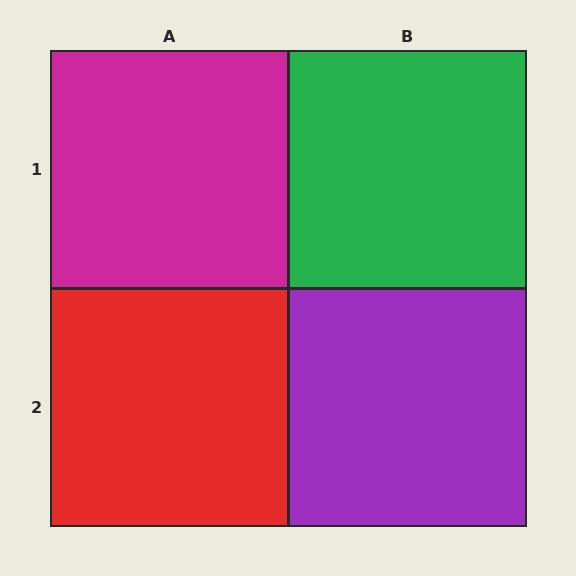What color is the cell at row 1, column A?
Magenta.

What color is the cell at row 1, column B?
Green.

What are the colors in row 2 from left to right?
Red, purple.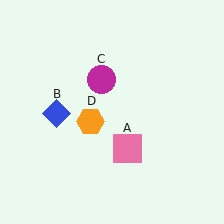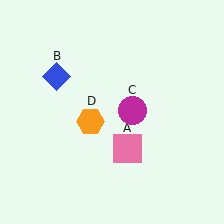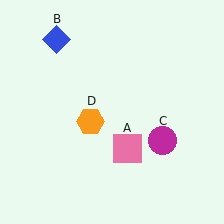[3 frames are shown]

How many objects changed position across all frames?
2 objects changed position: blue diamond (object B), magenta circle (object C).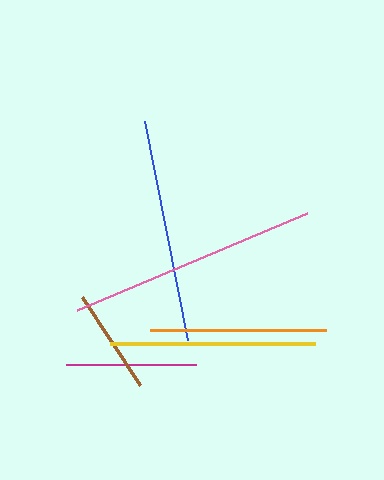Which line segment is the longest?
The pink line is the longest at approximately 250 pixels.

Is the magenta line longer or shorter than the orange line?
The orange line is longer than the magenta line.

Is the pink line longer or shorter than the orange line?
The pink line is longer than the orange line.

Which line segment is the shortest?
The brown line is the shortest at approximately 106 pixels.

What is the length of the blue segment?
The blue segment is approximately 223 pixels long.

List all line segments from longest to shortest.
From longest to shortest: pink, blue, yellow, orange, magenta, brown.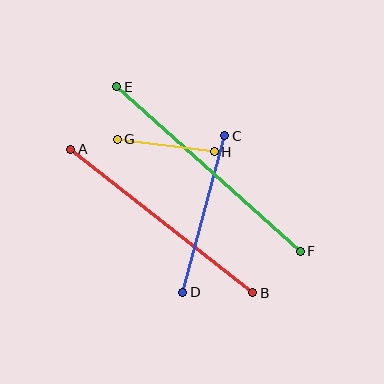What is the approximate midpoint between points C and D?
The midpoint is at approximately (204, 214) pixels.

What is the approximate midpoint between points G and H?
The midpoint is at approximately (166, 146) pixels.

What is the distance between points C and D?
The distance is approximately 162 pixels.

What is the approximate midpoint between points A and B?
The midpoint is at approximately (162, 221) pixels.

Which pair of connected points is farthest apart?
Points E and F are farthest apart.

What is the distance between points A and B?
The distance is approximately 232 pixels.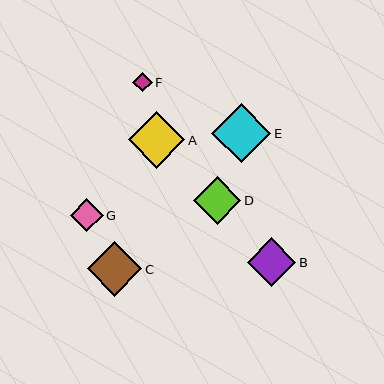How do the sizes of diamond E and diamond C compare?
Diamond E and diamond C are approximately the same size.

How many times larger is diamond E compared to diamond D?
Diamond E is approximately 1.2 times the size of diamond D.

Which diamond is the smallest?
Diamond F is the smallest with a size of approximately 20 pixels.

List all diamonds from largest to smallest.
From largest to smallest: E, A, C, B, D, G, F.